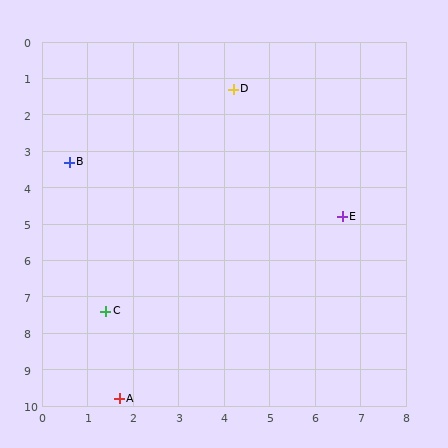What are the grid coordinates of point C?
Point C is at approximately (1.4, 7.4).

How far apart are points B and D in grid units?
Points B and D are about 4.1 grid units apart.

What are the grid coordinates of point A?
Point A is at approximately (1.7, 9.8).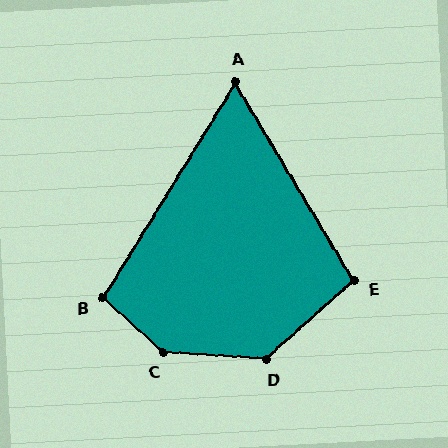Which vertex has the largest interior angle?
C, at approximately 142 degrees.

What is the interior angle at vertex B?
Approximately 100 degrees (obtuse).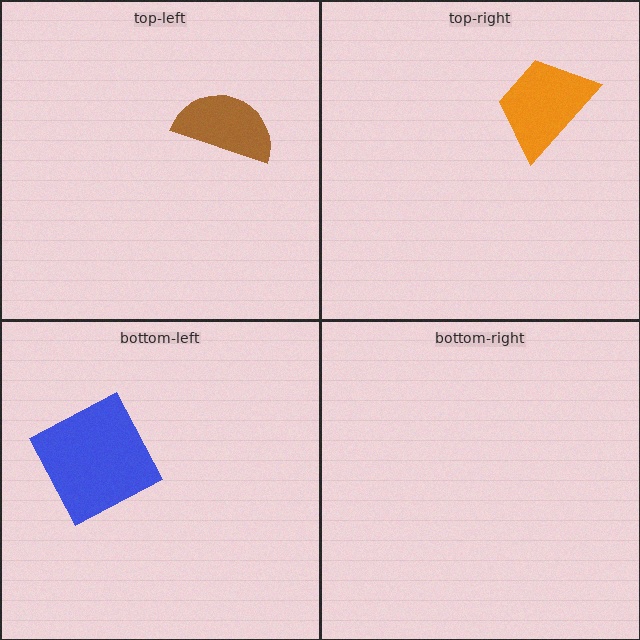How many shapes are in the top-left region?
1.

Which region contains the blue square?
The bottom-left region.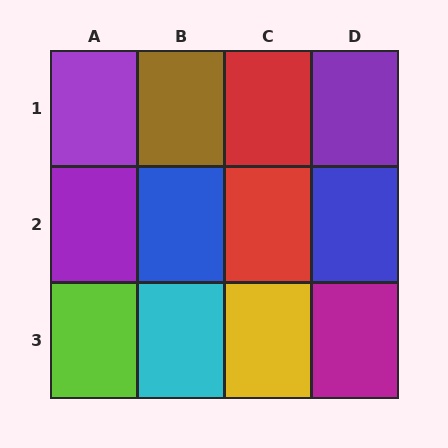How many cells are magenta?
1 cell is magenta.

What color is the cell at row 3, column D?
Magenta.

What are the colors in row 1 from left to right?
Purple, brown, red, purple.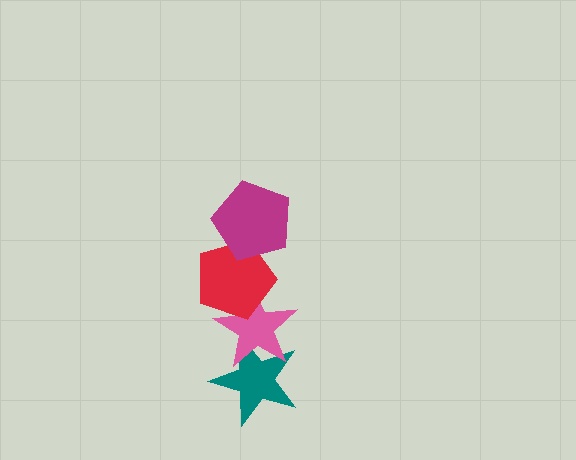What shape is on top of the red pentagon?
The magenta pentagon is on top of the red pentagon.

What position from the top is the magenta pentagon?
The magenta pentagon is 1st from the top.